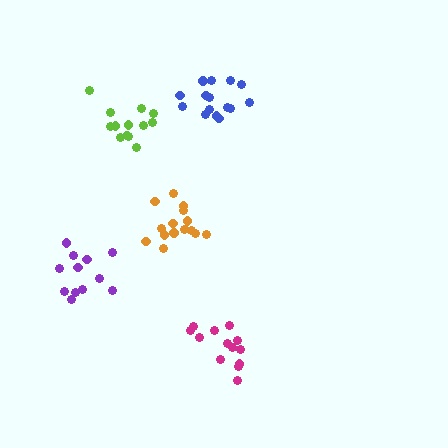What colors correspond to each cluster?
The clusters are colored: purple, magenta, lime, blue, orange.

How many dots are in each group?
Group 1: 12 dots, Group 2: 13 dots, Group 3: 13 dots, Group 4: 15 dots, Group 5: 15 dots (68 total).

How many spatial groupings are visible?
There are 5 spatial groupings.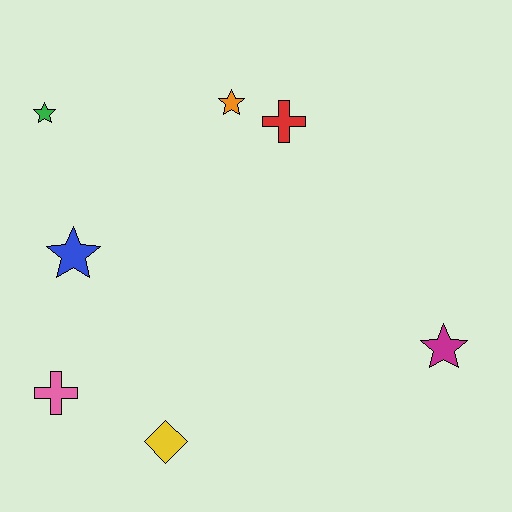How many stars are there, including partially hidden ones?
There are 4 stars.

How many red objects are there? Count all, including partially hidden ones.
There is 1 red object.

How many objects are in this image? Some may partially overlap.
There are 7 objects.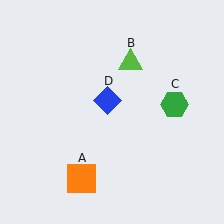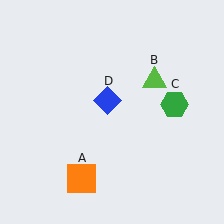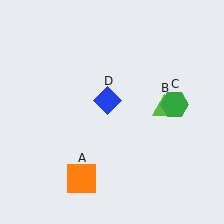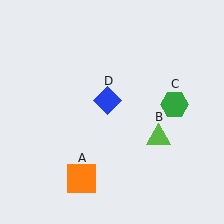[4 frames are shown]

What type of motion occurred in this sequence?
The lime triangle (object B) rotated clockwise around the center of the scene.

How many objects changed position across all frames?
1 object changed position: lime triangle (object B).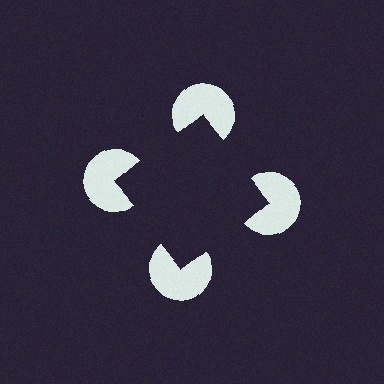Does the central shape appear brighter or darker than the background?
It typically appears slightly darker than the background, even though no actual brightness change is drawn.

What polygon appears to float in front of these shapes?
An illusory square — its edges are inferred from the aligned wedge cuts in the pac-man discs, not physically drawn.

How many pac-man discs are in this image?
There are 4 — one at each vertex of the illusory square.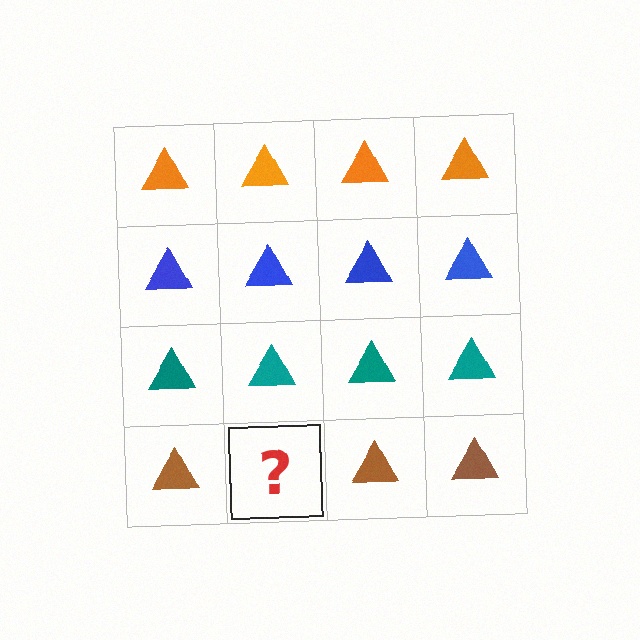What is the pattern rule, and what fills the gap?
The rule is that each row has a consistent color. The gap should be filled with a brown triangle.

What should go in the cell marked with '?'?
The missing cell should contain a brown triangle.